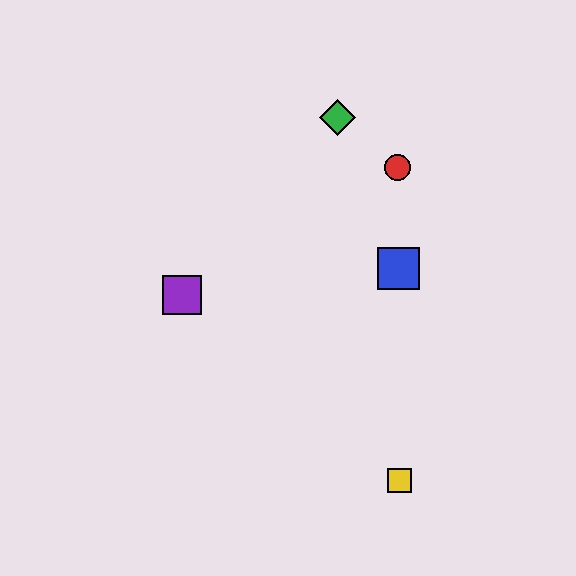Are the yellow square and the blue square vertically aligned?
Yes, both are at x≈400.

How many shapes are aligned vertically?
3 shapes (the red circle, the blue square, the yellow square) are aligned vertically.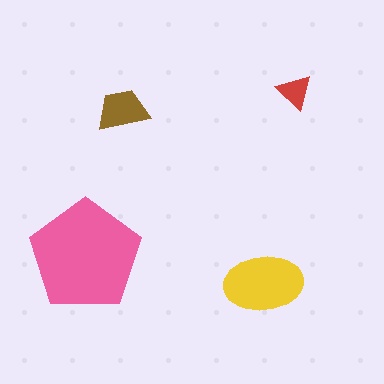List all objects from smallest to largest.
The red triangle, the brown trapezoid, the yellow ellipse, the pink pentagon.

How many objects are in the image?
There are 4 objects in the image.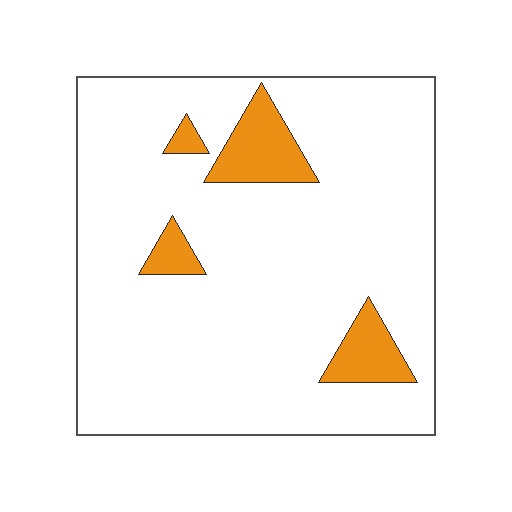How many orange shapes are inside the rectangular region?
4.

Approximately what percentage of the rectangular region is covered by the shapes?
Approximately 10%.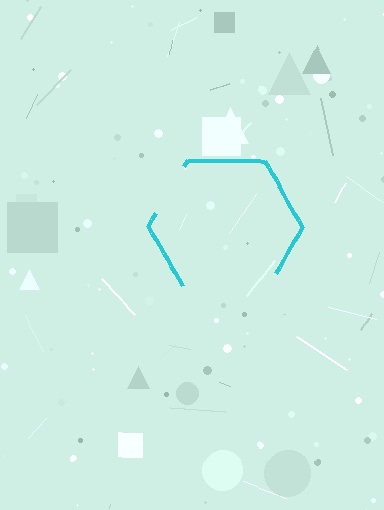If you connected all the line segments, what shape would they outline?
They would outline a hexagon.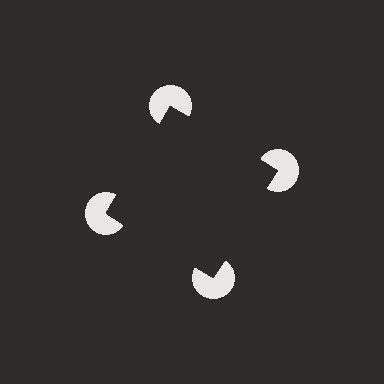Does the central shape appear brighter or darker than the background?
It typically appears slightly darker than the background, even though no actual brightness change is drawn.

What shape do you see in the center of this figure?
An illusory square — its edges are inferred from the aligned wedge cuts in the pac-man discs, not physically drawn.